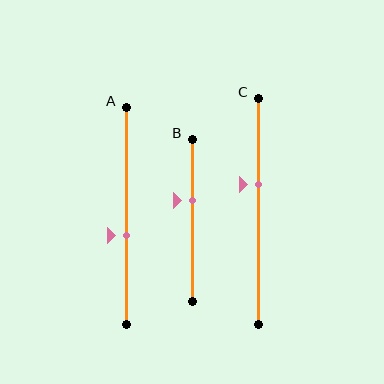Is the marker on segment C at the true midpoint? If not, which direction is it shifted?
No, the marker on segment C is shifted upward by about 12% of the segment length.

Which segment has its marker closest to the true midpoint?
Segment A has its marker closest to the true midpoint.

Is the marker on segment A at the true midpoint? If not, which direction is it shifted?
No, the marker on segment A is shifted downward by about 9% of the segment length.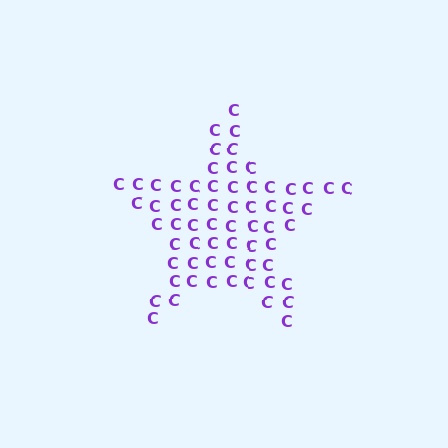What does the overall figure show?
The overall figure shows a star.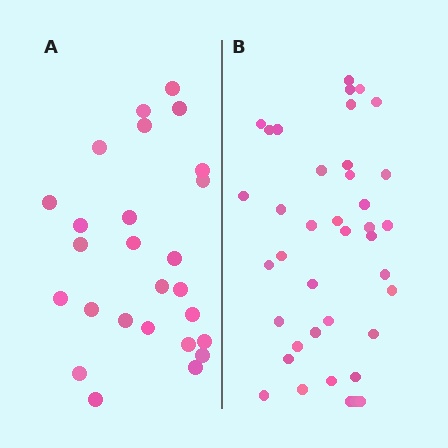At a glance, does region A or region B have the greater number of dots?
Region B (the right region) has more dots.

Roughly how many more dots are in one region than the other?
Region B has approximately 15 more dots than region A.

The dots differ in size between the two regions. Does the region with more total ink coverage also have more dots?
No. Region A has more total ink coverage because its dots are larger, but region B actually contains more individual dots. Total area can be misleading — the number of items is what matters here.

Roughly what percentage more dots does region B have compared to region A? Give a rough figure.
About 50% more.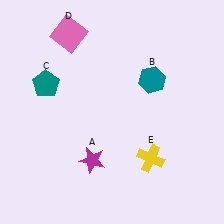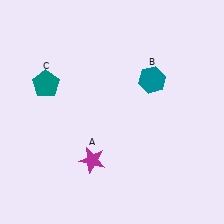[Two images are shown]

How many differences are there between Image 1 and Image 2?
There are 2 differences between the two images.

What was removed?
The pink square (D), the yellow cross (E) were removed in Image 2.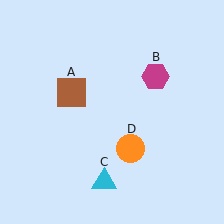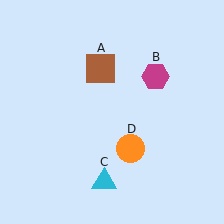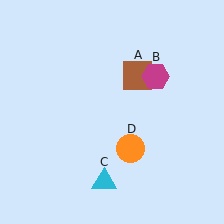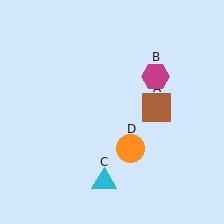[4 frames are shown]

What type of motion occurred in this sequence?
The brown square (object A) rotated clockwise around the center of the scene.